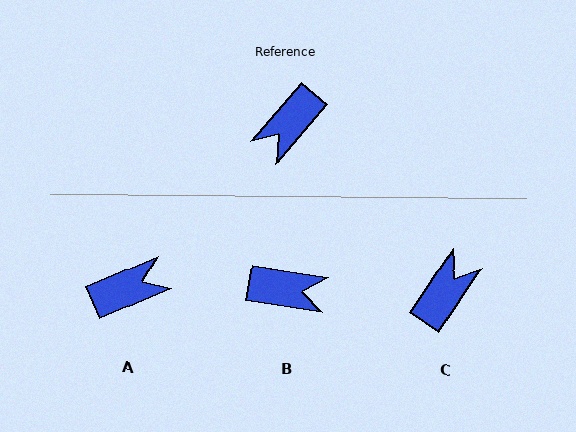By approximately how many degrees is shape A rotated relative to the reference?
Approximately 154 degrees counter-clockwise.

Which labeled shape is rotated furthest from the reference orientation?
C, about 173 degrees away.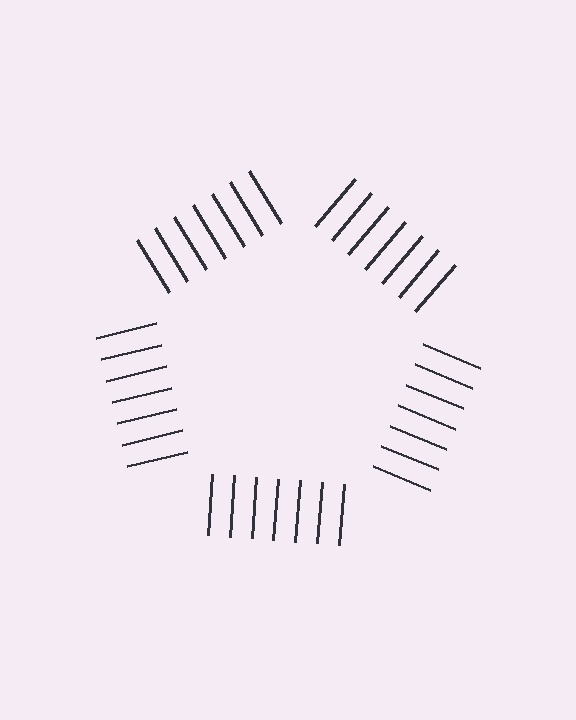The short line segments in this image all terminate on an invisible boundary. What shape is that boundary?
An illusory pentagon — the line segments terminate on its edges but no continuous stroke is drawn.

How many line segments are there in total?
35 — 7 along each of the 5 edges.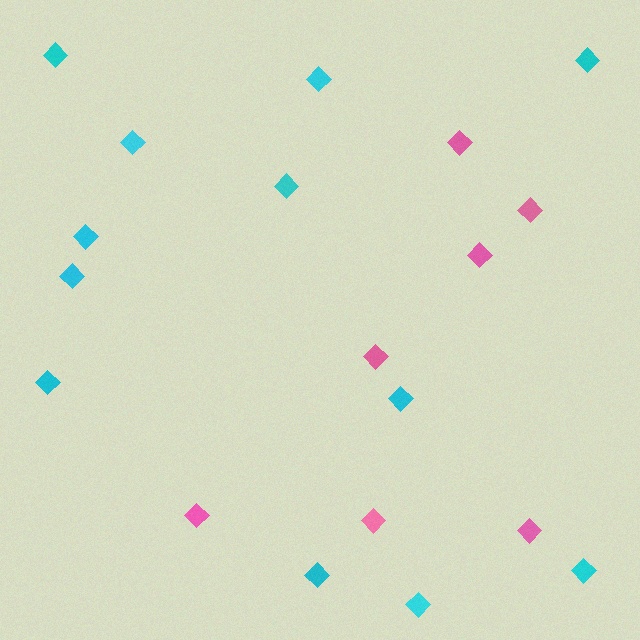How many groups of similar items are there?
There are 2 groups: one group of cyan diamonds (12) and one group of pink diamonds (7).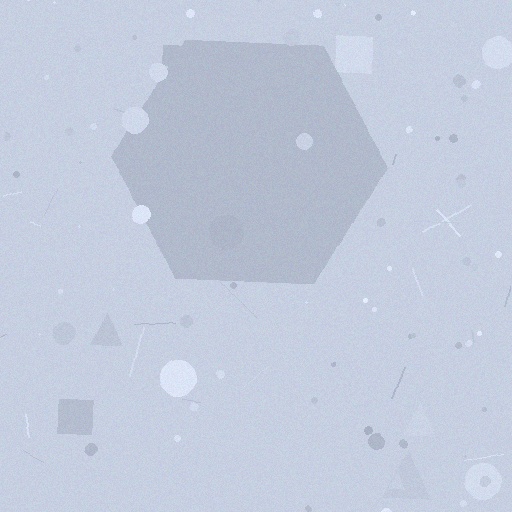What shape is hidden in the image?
A hexagon is hidden in the image.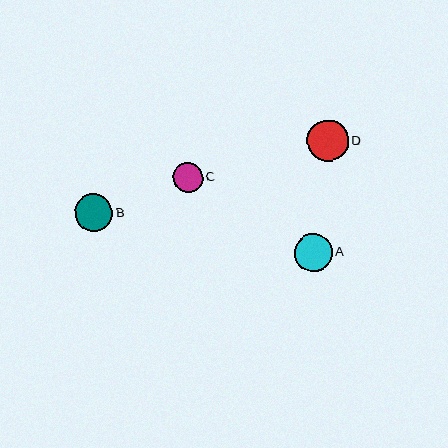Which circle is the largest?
Circle D is the largest with a size of approximately 41 pixels.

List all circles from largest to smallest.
From largest to smallest: D, A, B, C.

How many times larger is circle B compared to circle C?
Circle B is approximately 1.3 times the size of circle C.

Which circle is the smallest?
Circle C is the smallest with a size of approximately 29 pixels.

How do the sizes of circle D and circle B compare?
Circle D and circle B are approximately the same size.